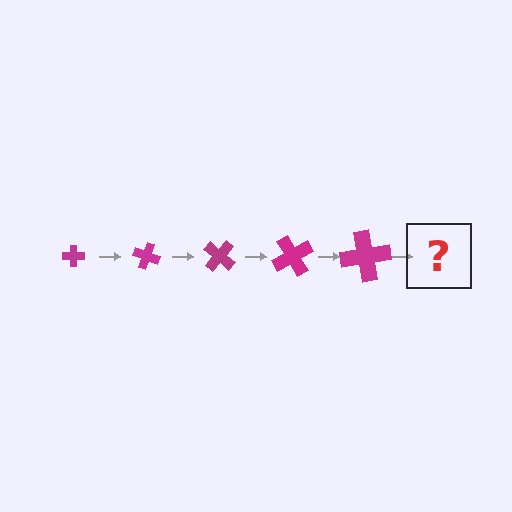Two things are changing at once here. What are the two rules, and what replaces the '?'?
The two rules are that the cross grows larger each step and it rotates 20 degrees each step. The '?' should be a cross, larger than the previous one and rotated 100 degrees from the start.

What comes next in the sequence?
The next element should be a cross, larger than the previous one and rotated 100 degrees from the start.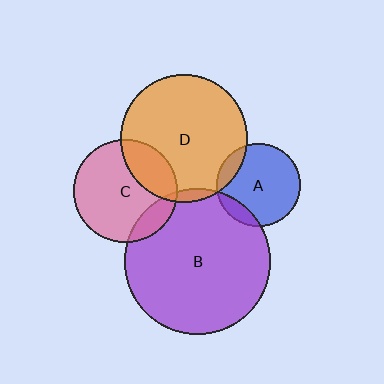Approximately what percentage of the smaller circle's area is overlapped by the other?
Approximately 25%.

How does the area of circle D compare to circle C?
Approximately 1.5 times.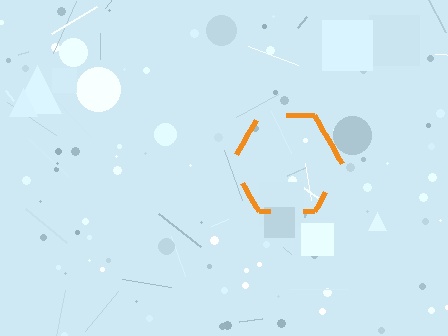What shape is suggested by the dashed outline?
The dashed outline suggests a hexagon.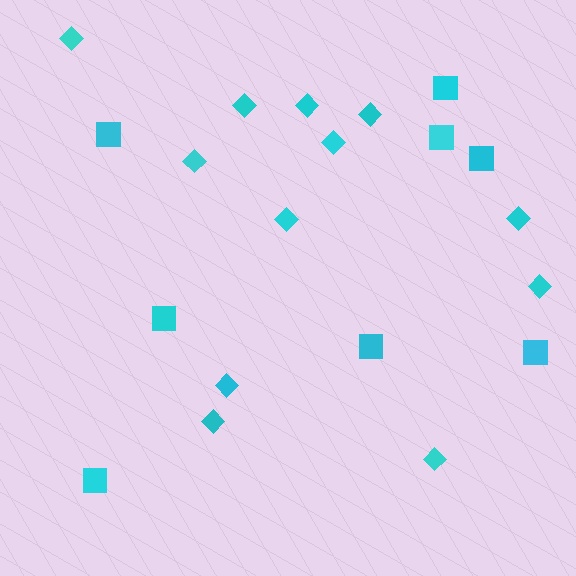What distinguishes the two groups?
There are 2 groups: one group of diamonds (12) and one group of squares (8).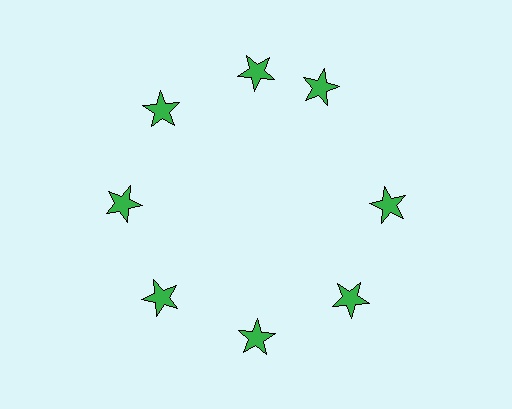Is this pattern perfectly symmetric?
No. The 8 green stars are arranged in a ring, but one element near the 2 o'clock position is rotated out of alignment along the ring, breaking the 8-fold rotational symmetry.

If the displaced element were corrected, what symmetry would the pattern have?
It would have 8-fold rotational symmetry — the pattern would map onto itself every 45 degrees.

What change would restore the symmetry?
The symmetry would be restored by rotating it back into even spacing with its neighbors so that all 8 stars sit at equal angles and equal distance from the center.